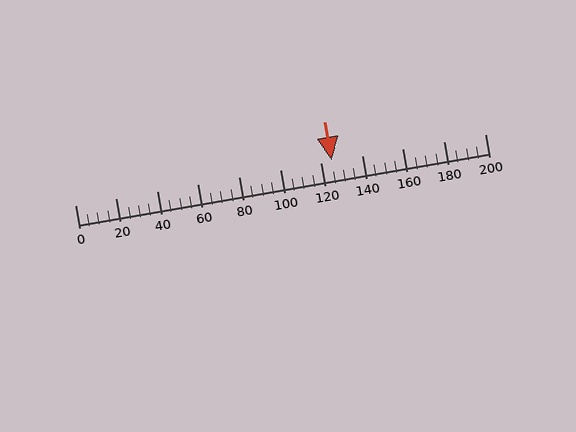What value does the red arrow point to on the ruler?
The red arrow points to approximately 125.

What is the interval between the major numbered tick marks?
The major tick marks are spaced 20 units apart.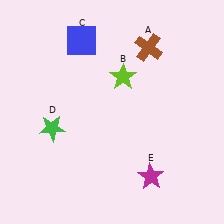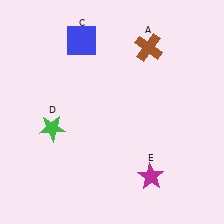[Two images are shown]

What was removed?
The lime star (B) was removed in Image 2.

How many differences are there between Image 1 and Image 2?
There is 1 difference between the two images.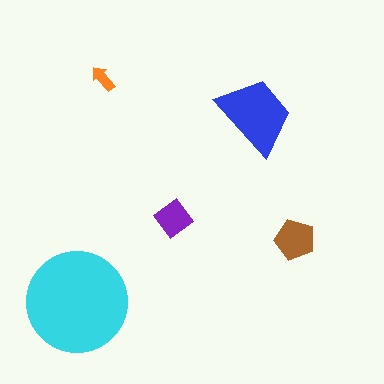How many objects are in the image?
There are 5 objects in the image.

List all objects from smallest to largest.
The orange arrow, the purple diamond, the brown pentagon, the blue trapezoid, the cyan circle.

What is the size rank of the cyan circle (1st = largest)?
1st.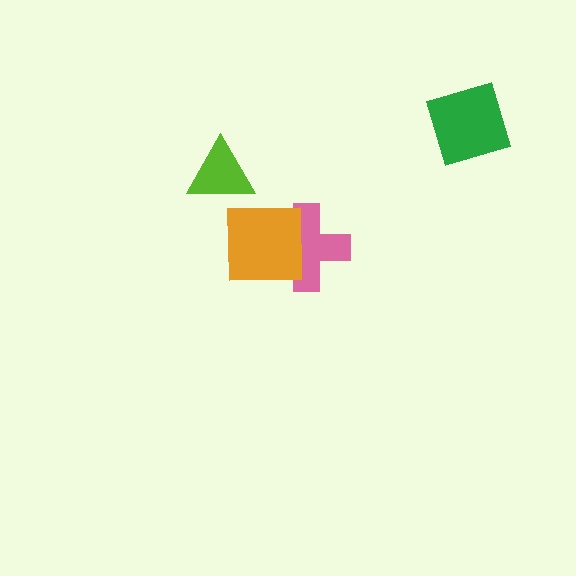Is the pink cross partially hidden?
Yes, it is partially covered by another shape.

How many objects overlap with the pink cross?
1 object overlaps with the pink cross.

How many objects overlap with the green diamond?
0 objects overlap with the green diamond.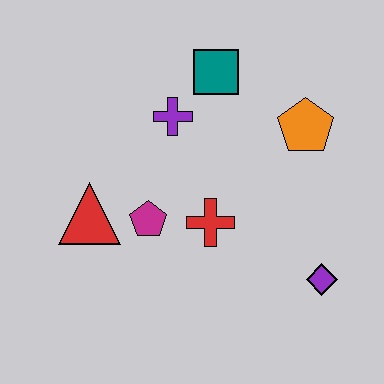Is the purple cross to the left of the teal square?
Yes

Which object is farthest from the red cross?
The teal square is farthest from the red cross.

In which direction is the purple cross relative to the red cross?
The purple cross is above the red cross.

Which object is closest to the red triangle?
The magenta pentagon is closest to the red triangle.